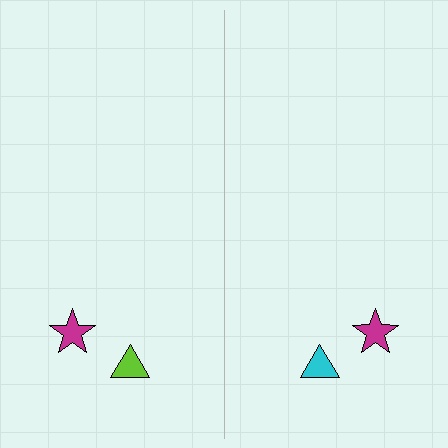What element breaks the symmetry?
The cyan triangle on the right side breaks the symmetry — its mirror counterpart is lime.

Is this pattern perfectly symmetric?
No, the pattern is not perfectly symmetric. The cyan triangle on the right side breaks the symmetry — its mirror counterpart is lime.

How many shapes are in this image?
There are 4 shapes in this image.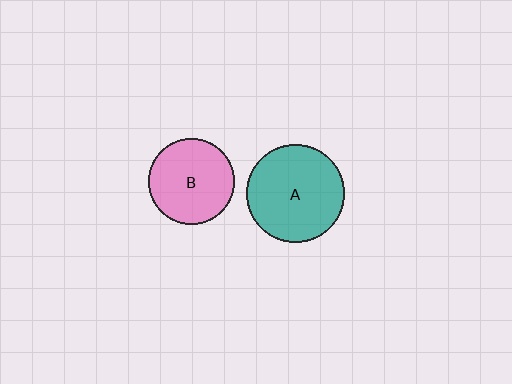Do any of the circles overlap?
No, none of the circles overlap.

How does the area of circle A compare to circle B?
Approximately 1.3 times.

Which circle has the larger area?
Circle A (teal).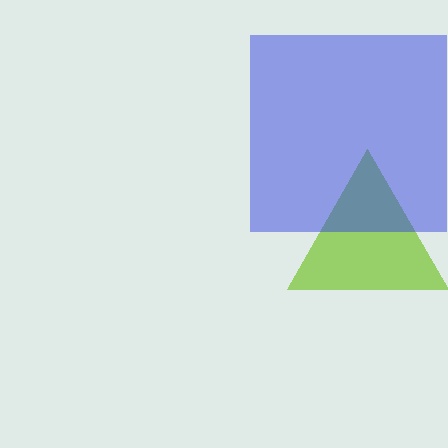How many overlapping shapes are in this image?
There are 2 overlapping shapes in the image.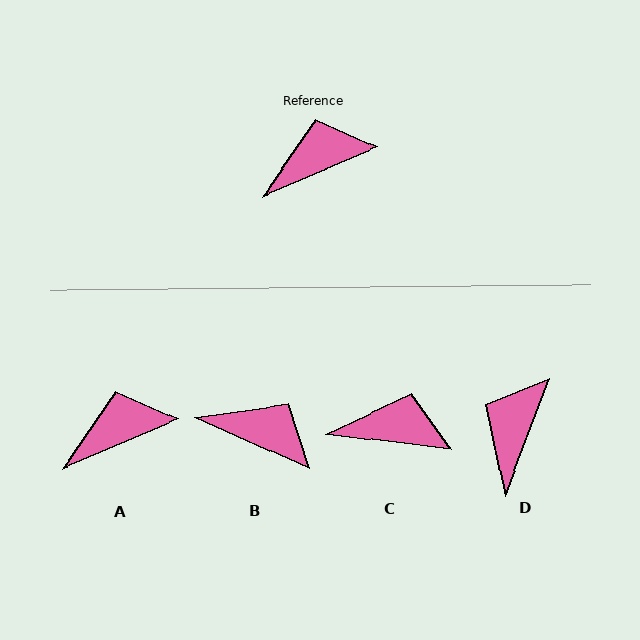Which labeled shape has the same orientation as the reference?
A.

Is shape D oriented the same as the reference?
No, it is off by about 46 degrees.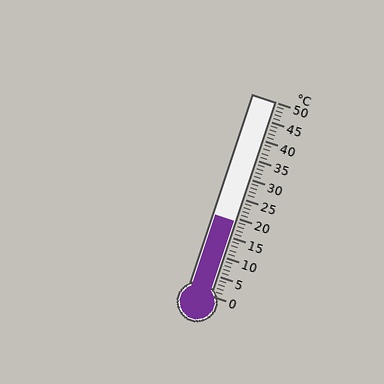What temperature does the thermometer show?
The thermometer shows approximately 19°C.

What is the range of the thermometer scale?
The thermometer scale ranges from 0°C to 50°C.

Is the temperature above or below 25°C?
The temperature is below 25°C.